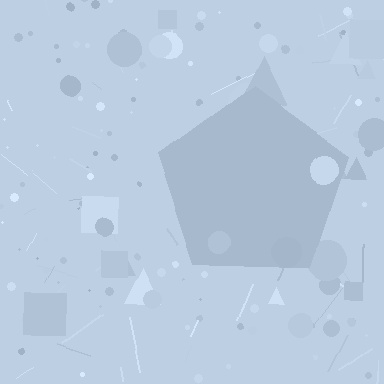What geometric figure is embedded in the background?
A pentagon is embedded in the background.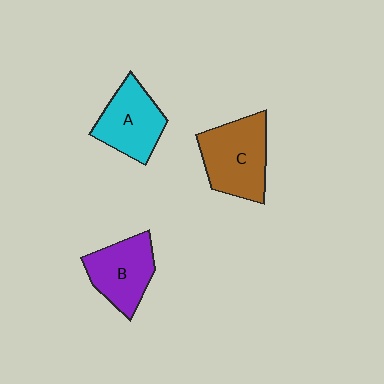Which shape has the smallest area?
Shape B (purple).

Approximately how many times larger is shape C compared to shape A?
Approximately 1.2 times.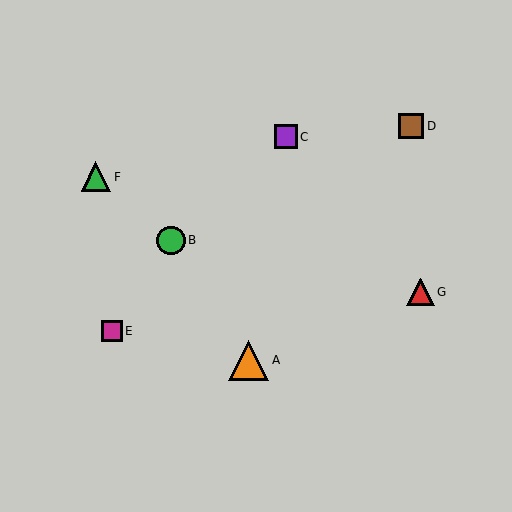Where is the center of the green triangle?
The center of the green triangle is at (96, 177).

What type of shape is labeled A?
Shape A is an orange triangle.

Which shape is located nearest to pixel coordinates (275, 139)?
The purple square (labeled C) at (286, 137) is nearest to that location.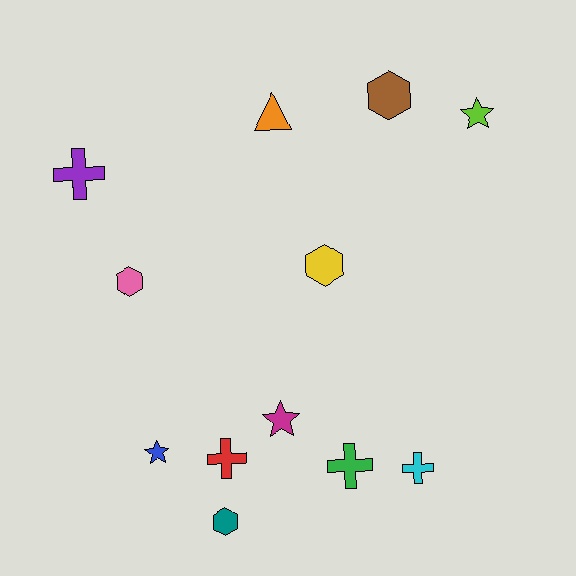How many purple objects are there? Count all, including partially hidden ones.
There is 1 purple object.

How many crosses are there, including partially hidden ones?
There are 4 crosses.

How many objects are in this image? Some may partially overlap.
There are 12 objects.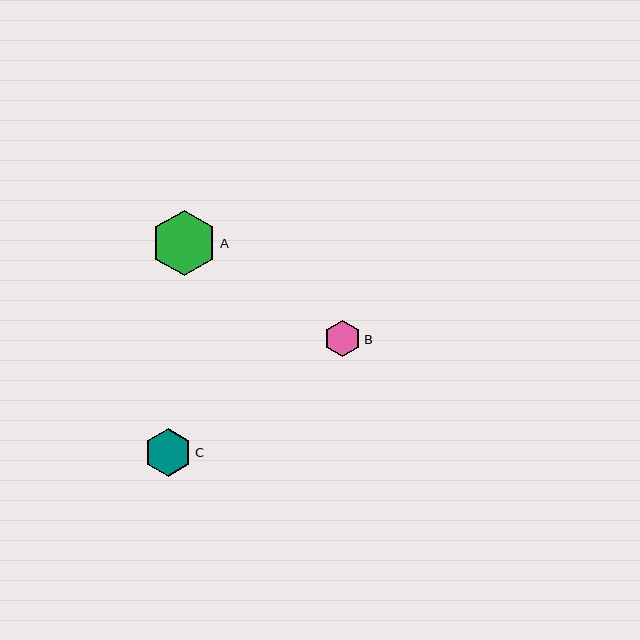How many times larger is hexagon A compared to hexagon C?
Hexagon A is approximately 1.4 times the size of hexagon C.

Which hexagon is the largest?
Hexagon A is the largest with a size of approximately 66 pixels.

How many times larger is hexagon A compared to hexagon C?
Hexagon A is approximately 1.4 times the size of hexagon C.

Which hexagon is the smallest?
Hexagon B is the smallest with a size of approximately 37 pixels.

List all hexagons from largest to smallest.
From largest to smallest: A, C, B.